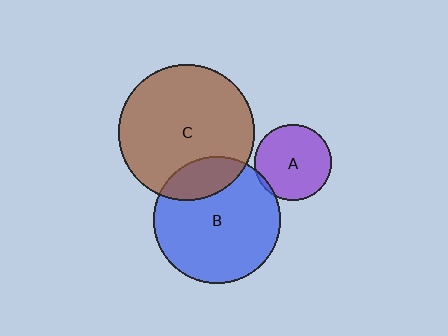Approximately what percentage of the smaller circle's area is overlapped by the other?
Approximately 20%.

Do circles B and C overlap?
Yes.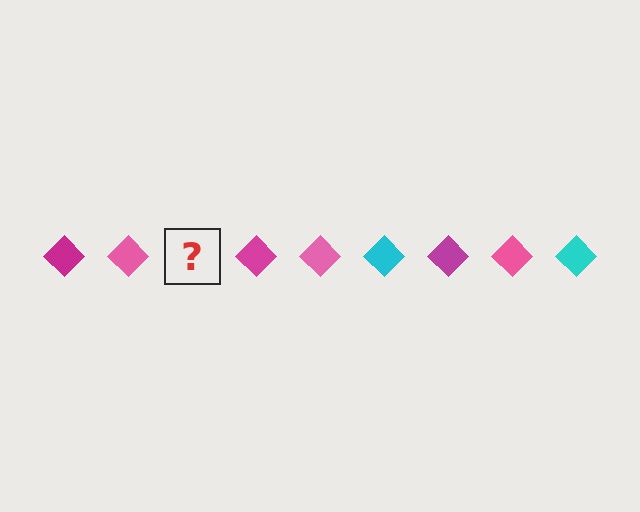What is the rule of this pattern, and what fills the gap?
The rule is that the pattern cycles through magenta, pink, cyan diamonds. The gap should be filled with a cyan diamond.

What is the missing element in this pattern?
The missing element is a cyan diamond.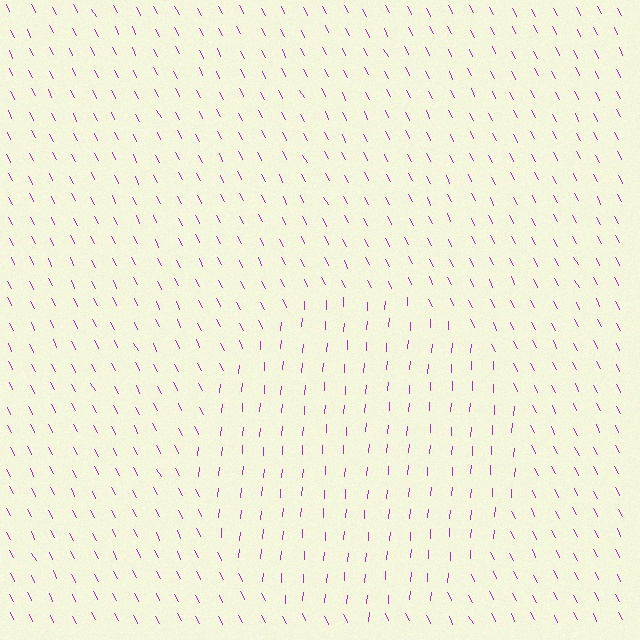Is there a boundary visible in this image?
Yes, there is a texture boundary formed by a change in line orientation.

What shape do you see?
I see a circle.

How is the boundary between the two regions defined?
The boundary is defined purely by a change in line orientation (approximately 31 degrees difference). All lines are the same color and thickness.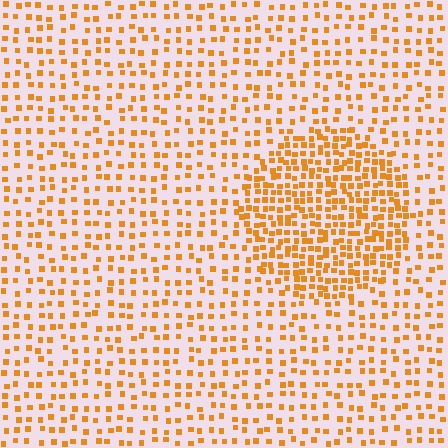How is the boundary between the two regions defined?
The boundary is defined by a change in element density (approximately 2.1x ratio). All elements are the same color, size, and shape.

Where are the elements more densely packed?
The elements are more densely packed inside the circle boundary.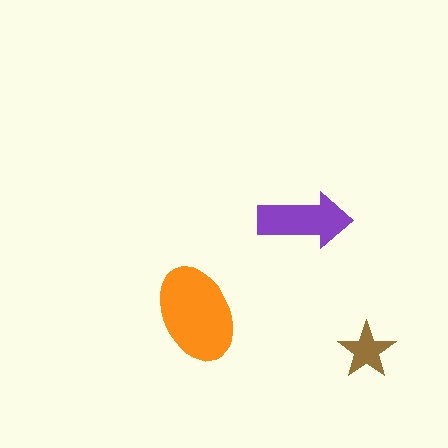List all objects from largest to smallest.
The orange ellipse, the purple arrow, the brown star.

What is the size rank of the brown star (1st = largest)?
3rd.